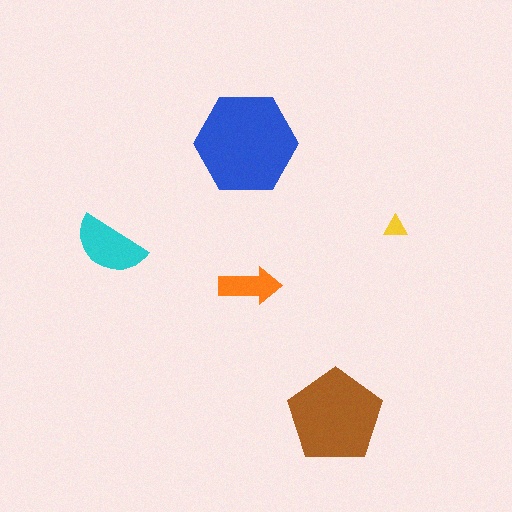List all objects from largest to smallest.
The blue hexagon, the brown pentagon, the cyan semicircle, the orange arrow, the yellow triangle.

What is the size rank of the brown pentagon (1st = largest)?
2nd.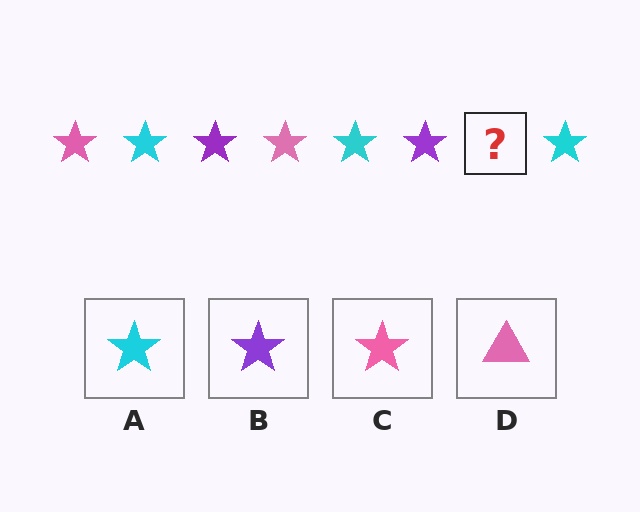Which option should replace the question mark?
Option C.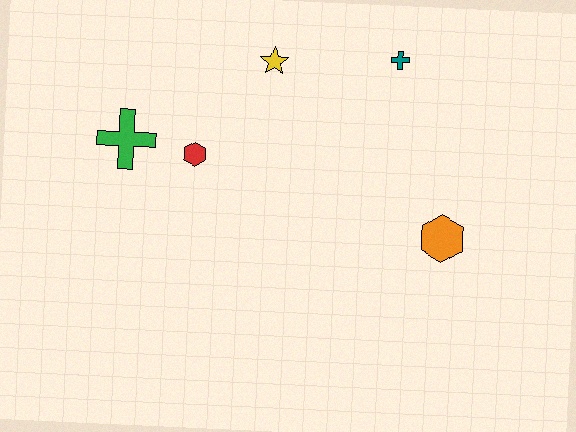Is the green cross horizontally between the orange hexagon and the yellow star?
No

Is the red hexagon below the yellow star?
Yes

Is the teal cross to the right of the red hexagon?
Yes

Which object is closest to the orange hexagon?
The teal cross is closest to the orange hexagon.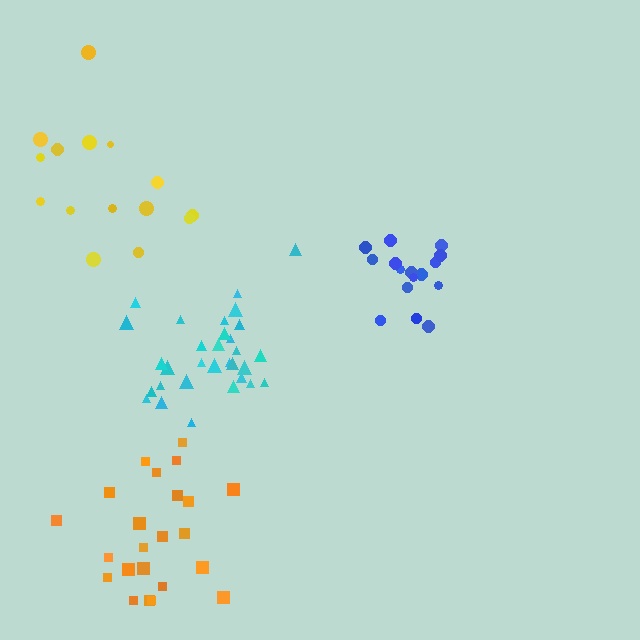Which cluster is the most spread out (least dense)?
Yellow.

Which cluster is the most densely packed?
Cyan.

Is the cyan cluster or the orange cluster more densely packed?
Cyan.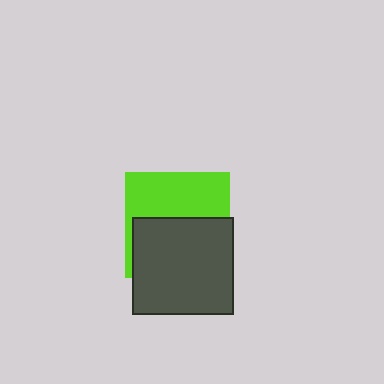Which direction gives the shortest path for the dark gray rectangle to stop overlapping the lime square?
Moving down gives the shortest separation.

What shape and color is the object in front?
The object in front is a dark gray rectangle.